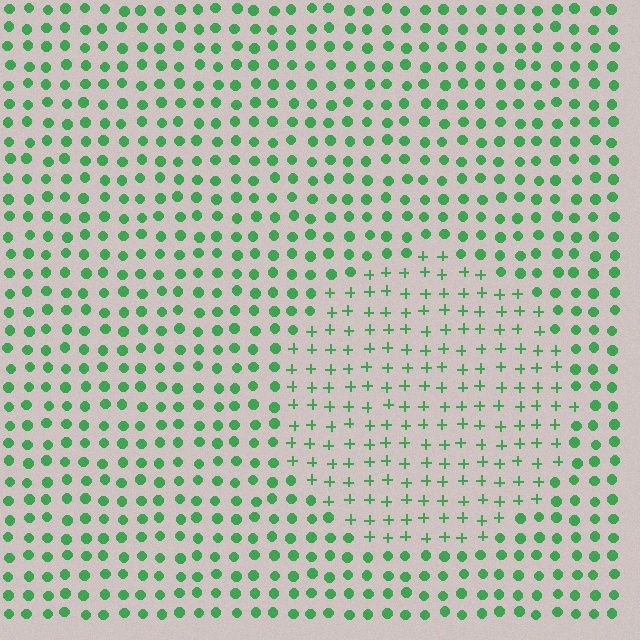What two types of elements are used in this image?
The image uses plus signs inside the circle region and circles outside it.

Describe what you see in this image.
The image is filled with small green elements arranged in a uniform grid. A circle-shaped region contains plus signs, while the surrounding area contains circles. The boundary is defined purely by the change in element shape.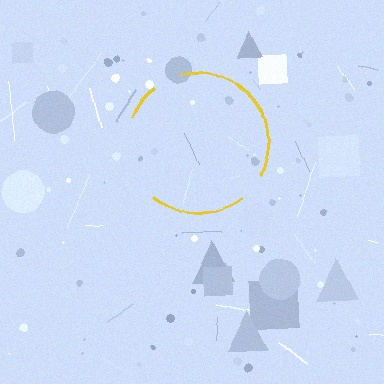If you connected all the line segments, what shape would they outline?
They would outline a circle.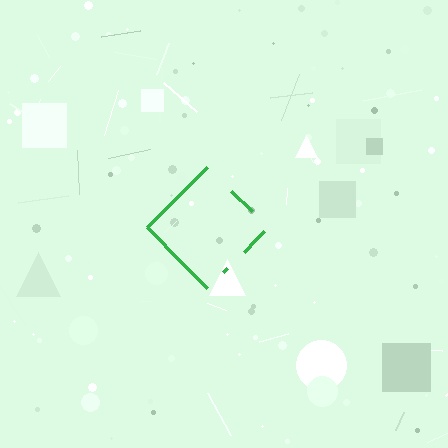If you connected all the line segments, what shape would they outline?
They would outline a diamond.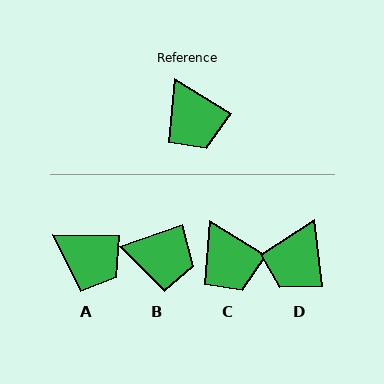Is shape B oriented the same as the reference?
No, it is off by about 50 degrees.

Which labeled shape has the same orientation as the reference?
C.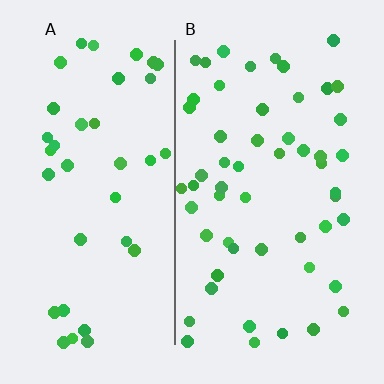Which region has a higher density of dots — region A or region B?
B (the right).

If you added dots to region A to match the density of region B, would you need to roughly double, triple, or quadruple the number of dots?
Approximately double.